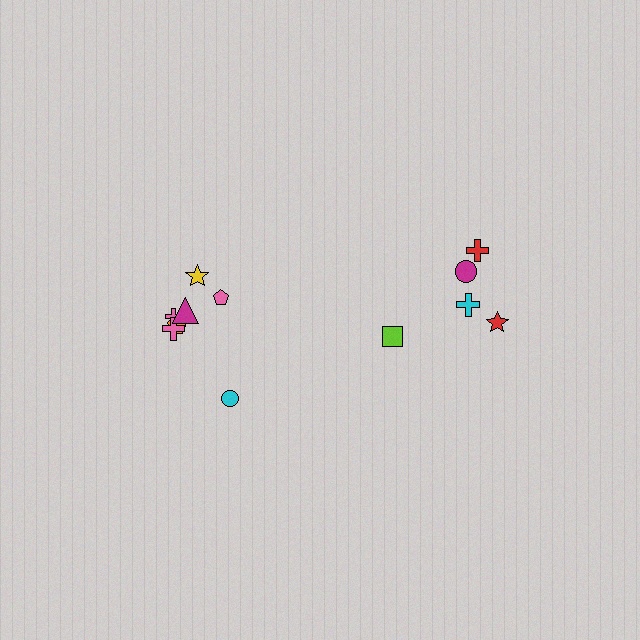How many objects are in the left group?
There are 7 objects.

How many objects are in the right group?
There are 5 objects.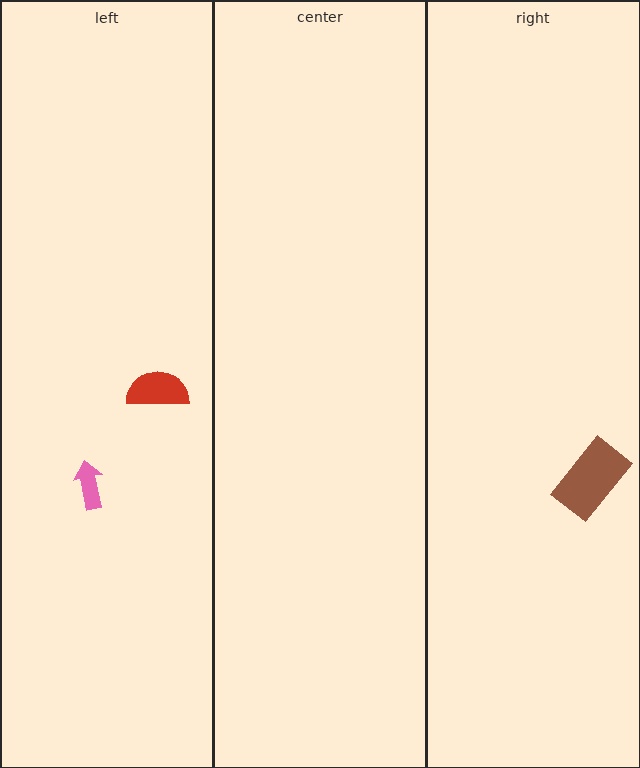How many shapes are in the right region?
1.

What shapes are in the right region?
The brown rectangle.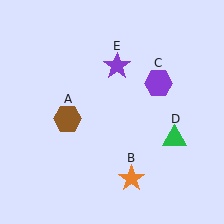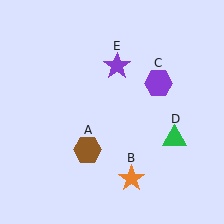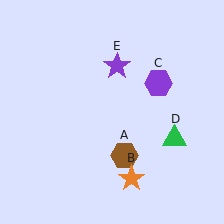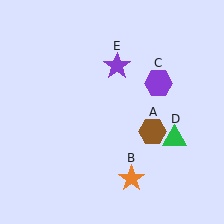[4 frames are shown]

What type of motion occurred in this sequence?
The brown hexagon (object A) rotated counterclockwise around the center of the scene.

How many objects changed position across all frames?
1 object changed position: brown hexagon (object A).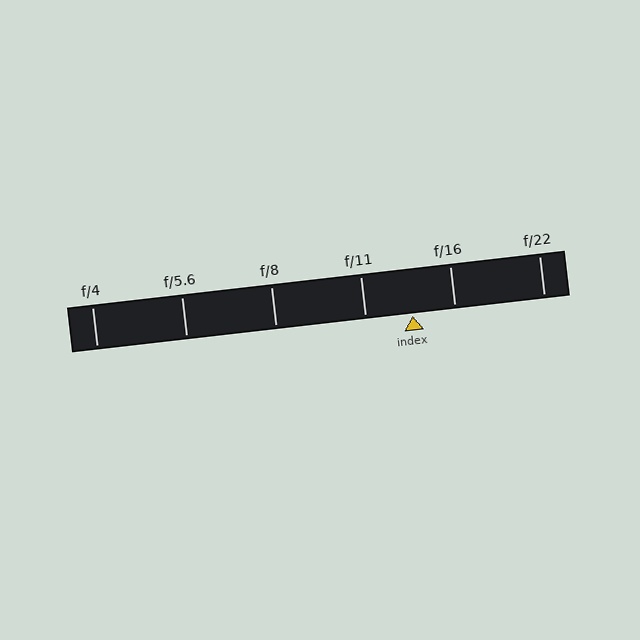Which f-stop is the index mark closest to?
The index mark is closest to f/16.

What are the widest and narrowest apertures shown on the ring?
The widest aperture shown is f/4 and the narrowest is f/22.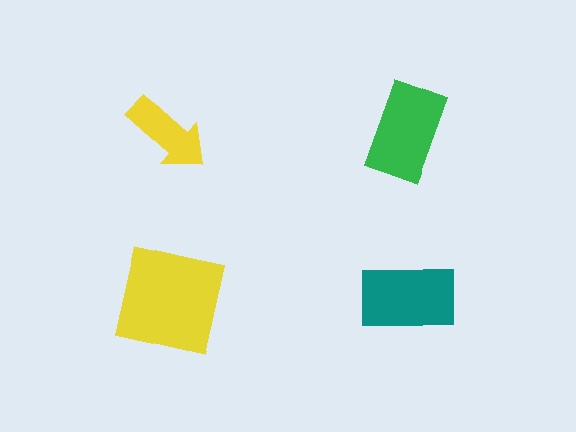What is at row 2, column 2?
A teal rectangle.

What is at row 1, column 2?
A green rectangle.